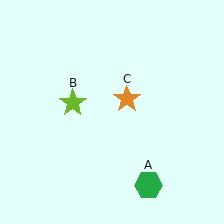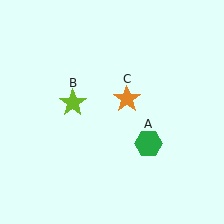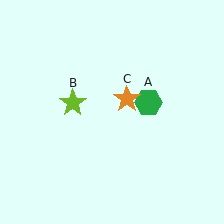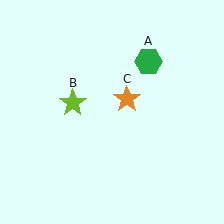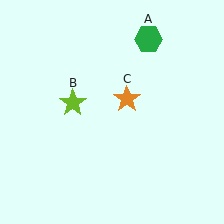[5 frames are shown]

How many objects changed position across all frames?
1 object changed position: green hexagon (object A).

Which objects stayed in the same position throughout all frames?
Lime star (object B) and orange star (object C) remained stationary.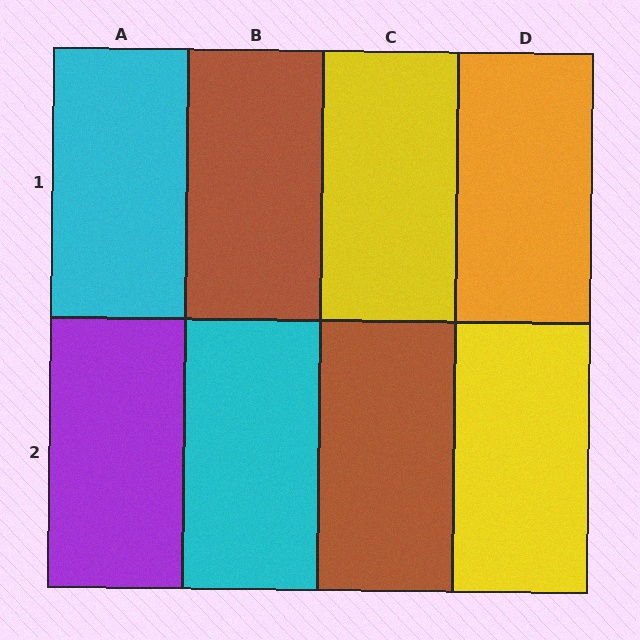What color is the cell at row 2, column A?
Purple.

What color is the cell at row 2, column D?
Yellow.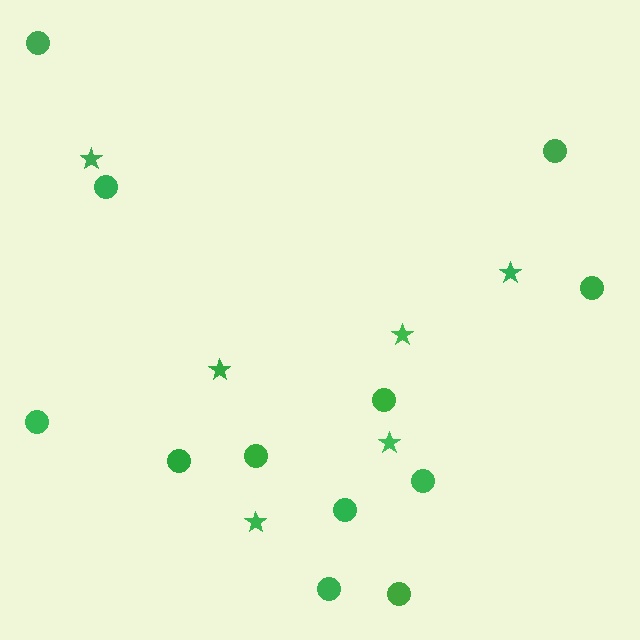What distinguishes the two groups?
There are 2 groups: one group of stars (6) and one group of circles (12).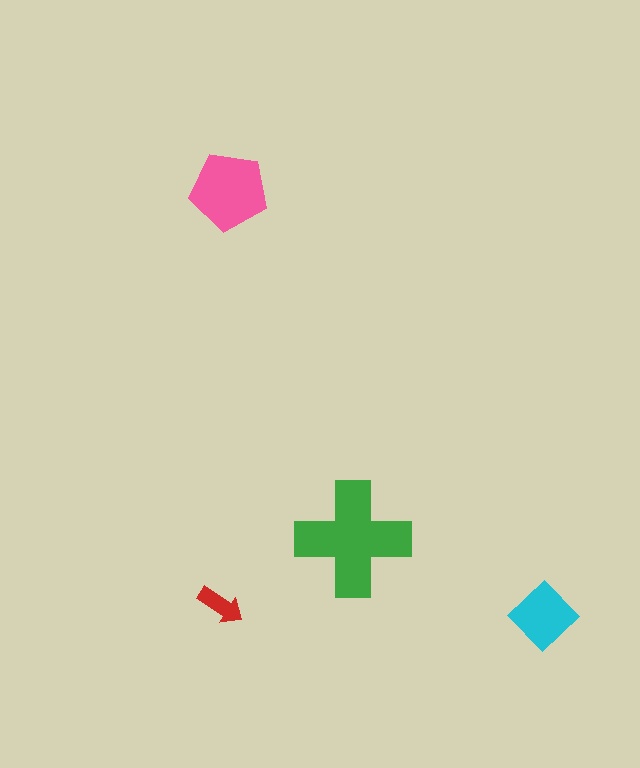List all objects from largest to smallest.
The green cross, the pink pentagon, the cyan diamond, the red arrow.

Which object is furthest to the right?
The cyan diamond is rightmost.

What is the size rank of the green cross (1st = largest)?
1st.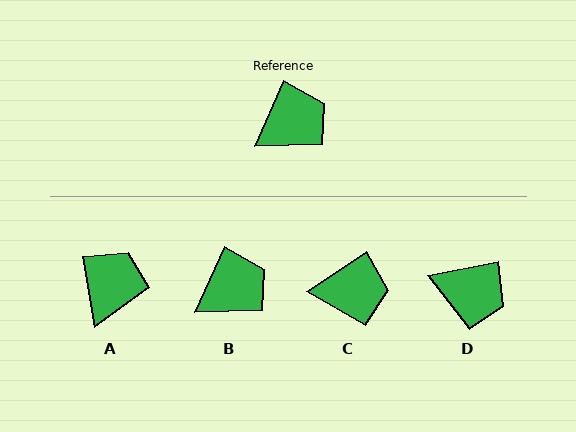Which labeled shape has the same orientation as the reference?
B.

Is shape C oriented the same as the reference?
No, it is off by about 31 degrees.